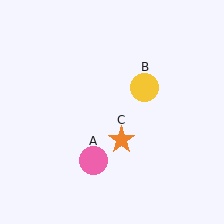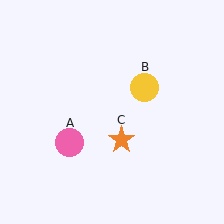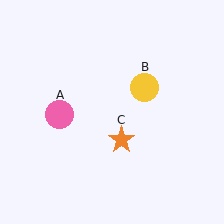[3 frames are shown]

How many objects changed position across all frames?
1 object changed position: pink circle (object A).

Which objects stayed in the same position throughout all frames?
Yellow circle (object B) and orange star (object C) remained stationary.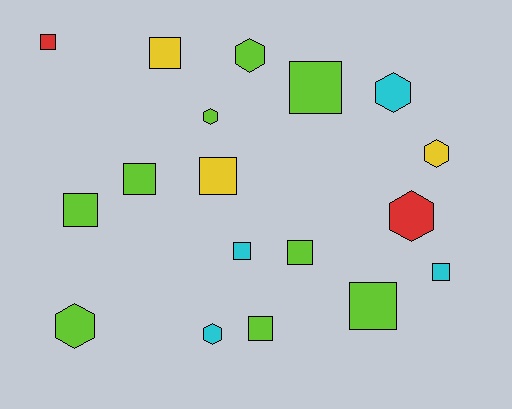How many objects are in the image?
There are 18 objects.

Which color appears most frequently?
Lime, with 9 objects.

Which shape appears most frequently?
Square, with 11 objects.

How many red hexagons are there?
There is 1 red hexagon.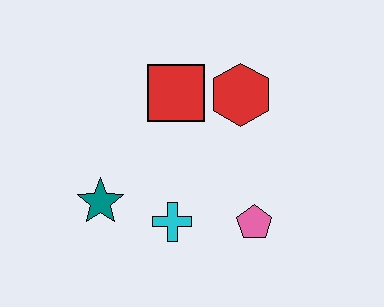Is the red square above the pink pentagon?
Yes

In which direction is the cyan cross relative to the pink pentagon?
The cyan cross is to the left of the pink pentagon.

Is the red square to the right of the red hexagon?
No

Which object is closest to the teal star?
The cyan cross is closest to the teal star.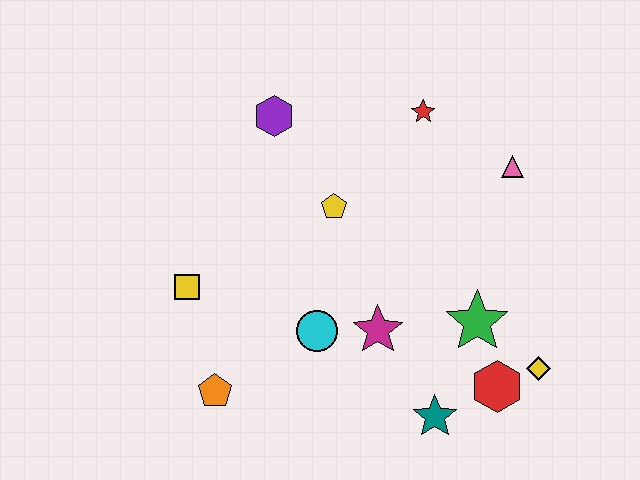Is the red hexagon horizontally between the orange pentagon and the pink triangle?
Yes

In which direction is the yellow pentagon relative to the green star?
The yellow pentagon is to the left of the green star.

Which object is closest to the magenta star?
The cyan circle is closest to the magenta star.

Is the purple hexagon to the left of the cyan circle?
Yes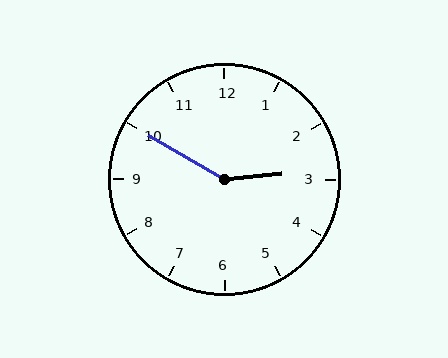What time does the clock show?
2:50.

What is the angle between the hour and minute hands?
Approximately 145 degrees.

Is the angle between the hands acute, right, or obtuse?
It is obtuse.